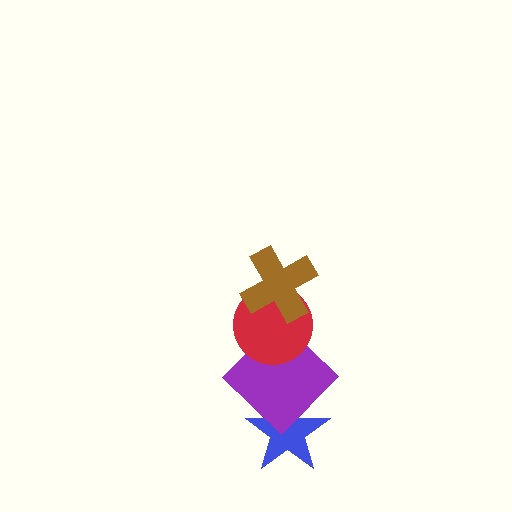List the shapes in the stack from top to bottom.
From top to bottom: the brown cross, the red circle, the purple diamond, the blue star.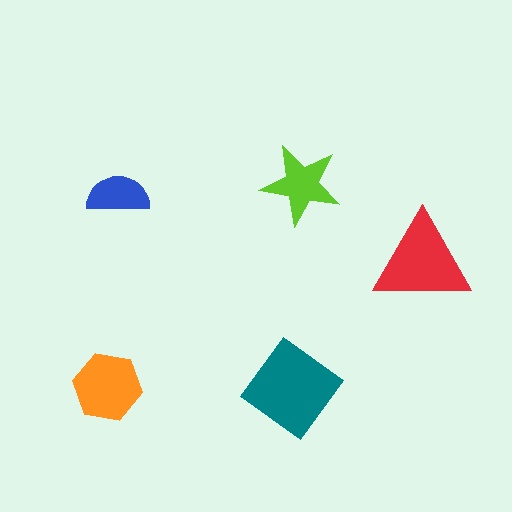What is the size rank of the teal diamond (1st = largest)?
1st.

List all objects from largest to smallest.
The teal diamond, the red triangle, the orange hexagon, the lime star, the blue semicircle.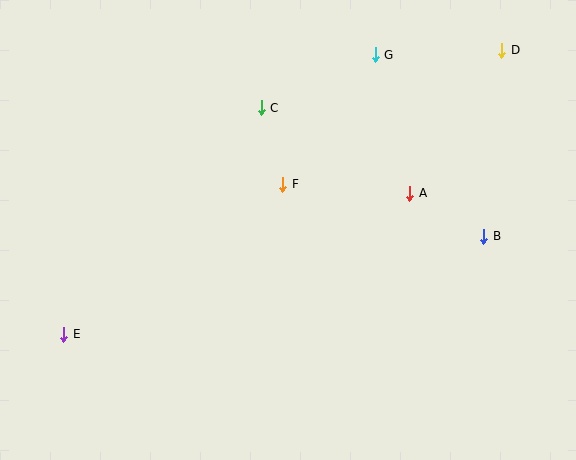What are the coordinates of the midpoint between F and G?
The midpoint between F and G is at (329, 119).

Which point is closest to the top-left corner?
Point C is closest to the top-left corner.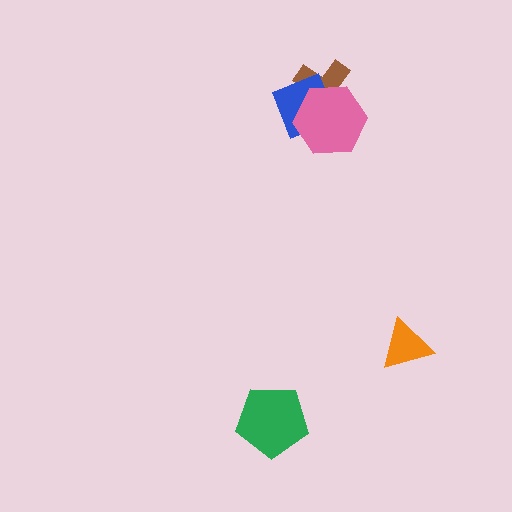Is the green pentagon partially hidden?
No, no other shape covers it.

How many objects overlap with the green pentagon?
0 objects overlap with the green pentagon.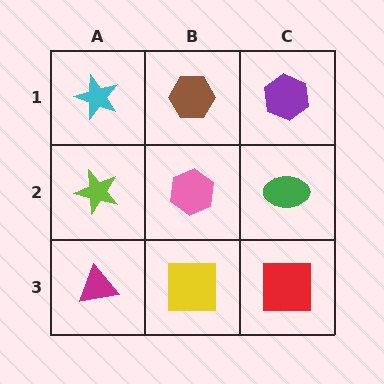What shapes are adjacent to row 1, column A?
A lime star (row 2, column A), a brown hexagon (row 1, column B).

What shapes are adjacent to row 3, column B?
A pink hexagon (row 2, column B), a magenta triangle (row 3, column A), a red square (row 3, column C).